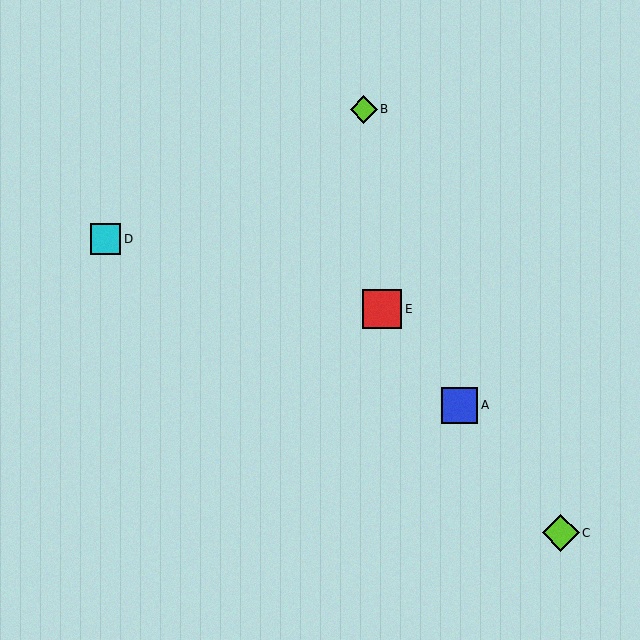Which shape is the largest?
The red square (labeled E) is the largest.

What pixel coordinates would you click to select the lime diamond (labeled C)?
Click at (561, 533) to select the lime diamond C.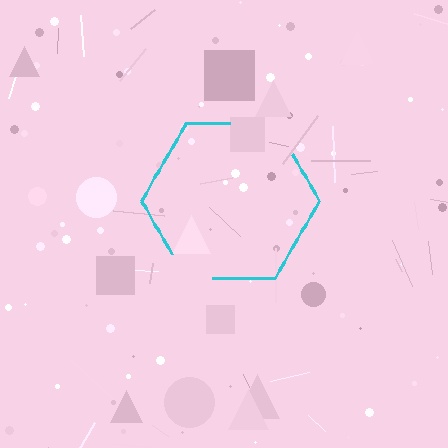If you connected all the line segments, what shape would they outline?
They would outline a hexagon.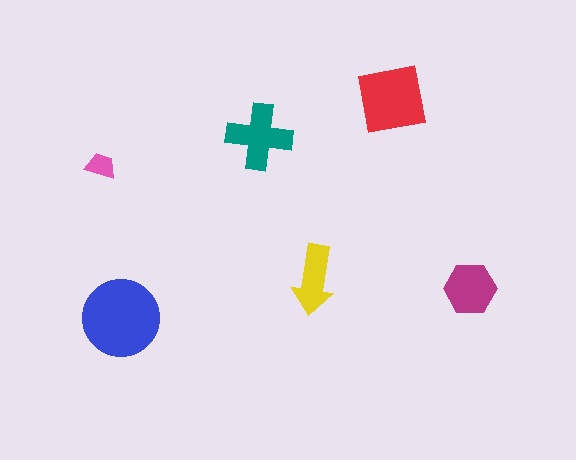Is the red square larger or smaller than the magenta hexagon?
Larger.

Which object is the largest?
The blue circle.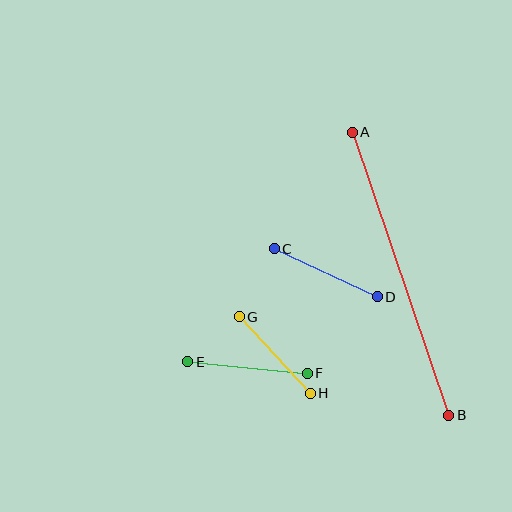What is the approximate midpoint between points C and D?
The midpoint is at approximately (326, 273) pixels.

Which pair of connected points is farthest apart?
Points A and B are farthest apart.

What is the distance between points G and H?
The distance is approximately 105 pixels.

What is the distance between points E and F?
The distance is approximately 120 pixels.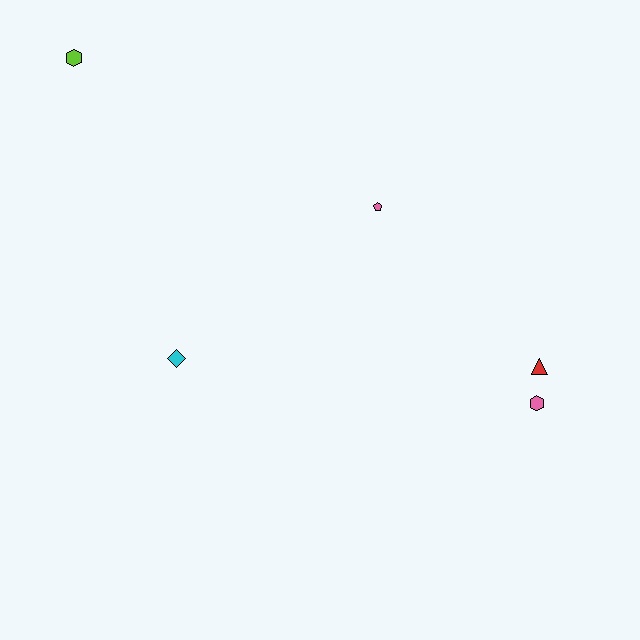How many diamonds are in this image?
There is 1 diamond.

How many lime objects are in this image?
There is 1 lime object.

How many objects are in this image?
There are 5 objects.